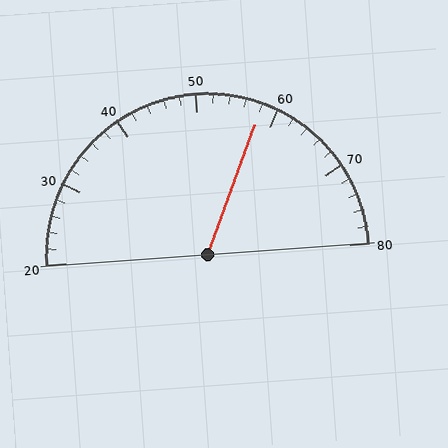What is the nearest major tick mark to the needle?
The nearest major tick mark is 60.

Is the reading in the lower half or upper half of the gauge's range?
The reading is in the upper half of the range (20 to 80).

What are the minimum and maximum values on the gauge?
The gauge ranges from 20 to 80.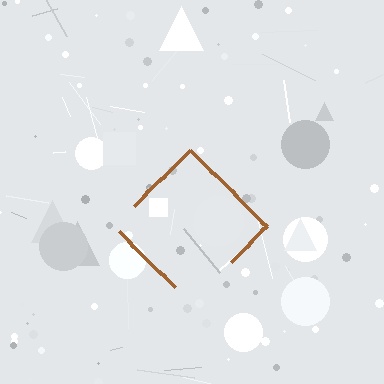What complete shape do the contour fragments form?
The contour fragments form a diamond.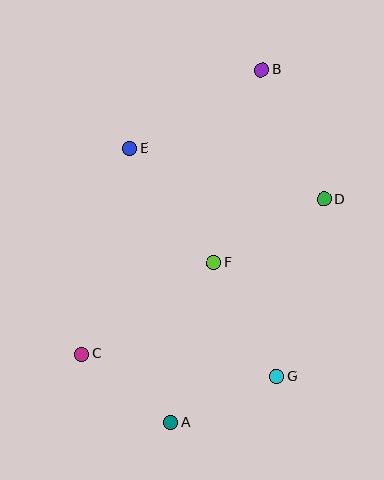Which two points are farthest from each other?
Points A and B are farthest from each other.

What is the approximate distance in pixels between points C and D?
The distance between C and D is approximately 288 pixels.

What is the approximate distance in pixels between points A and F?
The distance between A and F is approximately 165 pixels.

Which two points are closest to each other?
Points A and C are closest to each other.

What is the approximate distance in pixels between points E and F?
The distance between E and F is approximately 141 pixels.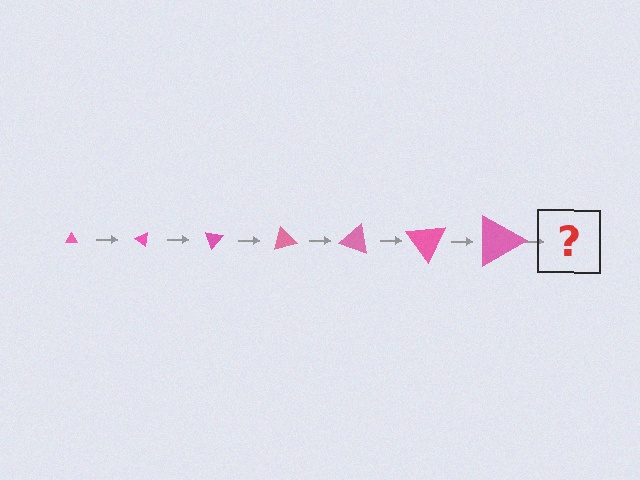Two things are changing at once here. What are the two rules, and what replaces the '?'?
The two rules are that the triangle grows larger each step and it rotates 35 degrees each step. The '?' should be a triangle, larger than the previous one and rotated 245 degrees from the start.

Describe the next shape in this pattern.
It should be a triangle, larger than the previous one and rotated 245 degrees from the start.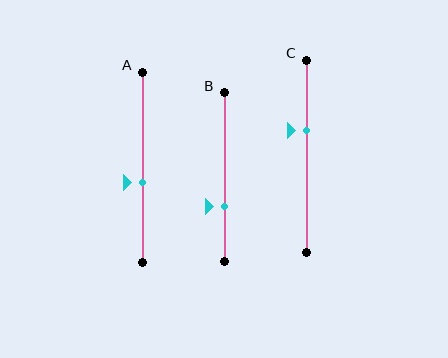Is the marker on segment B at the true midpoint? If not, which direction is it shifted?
No, the marker on segment B is shifted downward by about 17% of the segment length.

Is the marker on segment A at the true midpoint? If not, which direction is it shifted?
No, the marker on segment A is shifted downward by about 8% of the segment length.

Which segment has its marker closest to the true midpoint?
Segment A has its marker closest to the true midpoint.